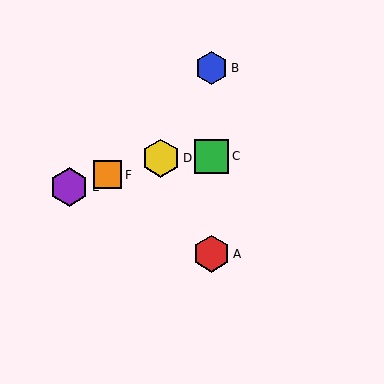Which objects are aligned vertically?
Objects A, B, C are aligned vertically.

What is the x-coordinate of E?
Object E is at x≈69.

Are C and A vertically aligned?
Yes, both are at x≈212.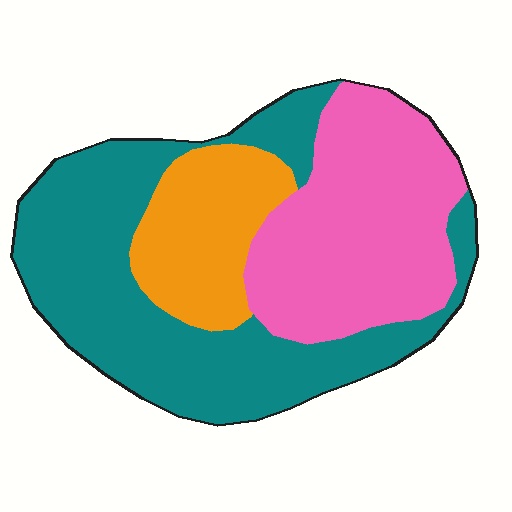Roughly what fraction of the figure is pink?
Pink takes up about one third (1/3) of the figure.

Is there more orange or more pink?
Pink.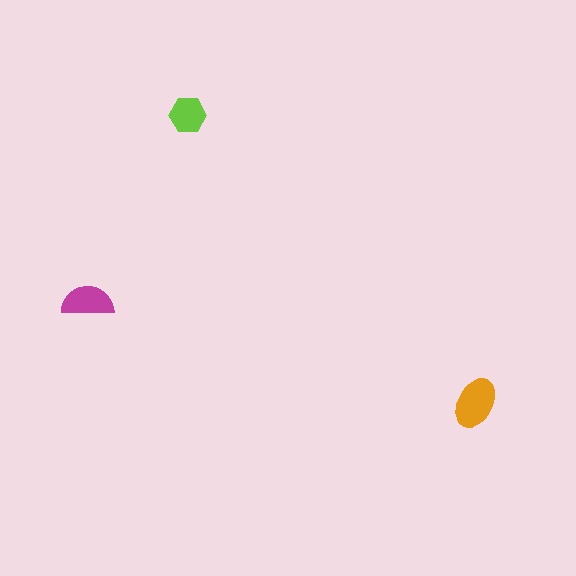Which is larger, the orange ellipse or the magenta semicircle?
The orange ellipse.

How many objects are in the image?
There are 3 objects in the image.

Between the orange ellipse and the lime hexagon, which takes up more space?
The orange ellipse.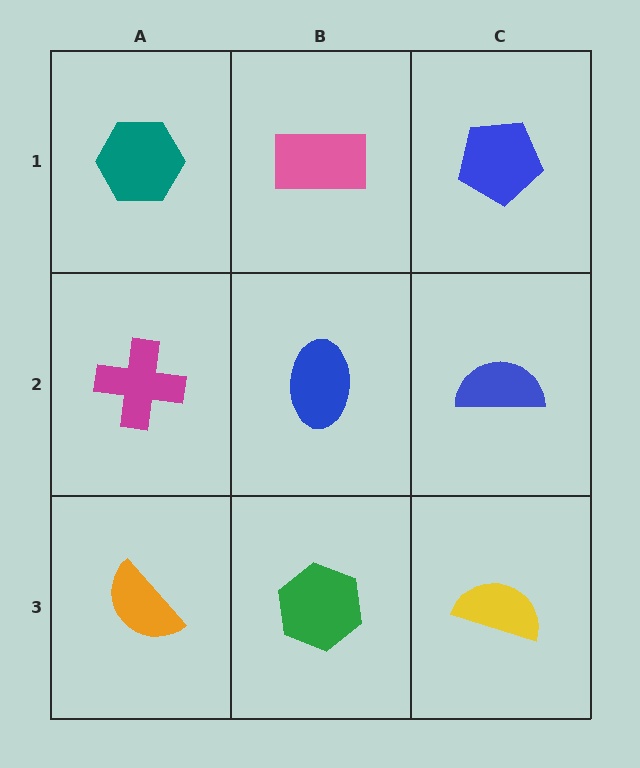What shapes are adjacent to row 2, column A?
A teal hexagon (row 1, column A), an orange semicircle (row 3, column A), a blue ellipse (row 2, column B).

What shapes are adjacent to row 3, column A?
A magenta cross (row 2, column A), a green hexagon (row 3, column B).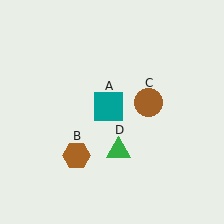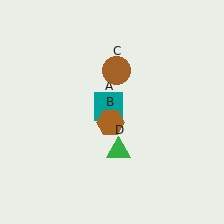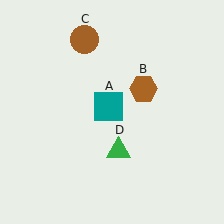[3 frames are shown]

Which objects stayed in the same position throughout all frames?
Teal square (object A) and green triangle (object D) remained stationary.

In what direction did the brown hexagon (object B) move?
The brown hexagon (object B) moved up and to the right.